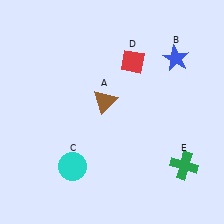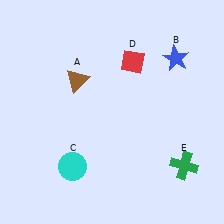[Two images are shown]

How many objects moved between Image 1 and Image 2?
1 object moved between the two images.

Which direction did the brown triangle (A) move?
The brown triangle (A) moved left.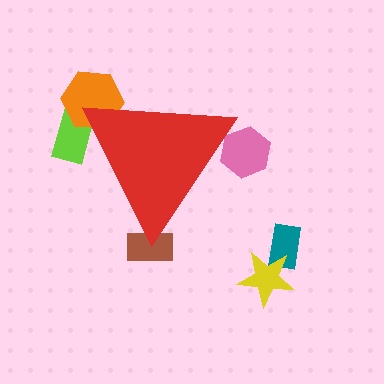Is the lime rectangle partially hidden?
Yes, the lime rectangle is partially hidden behind the red triangle.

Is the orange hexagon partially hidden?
Yes, the orange hexagon is partially hidden behind the red triangle.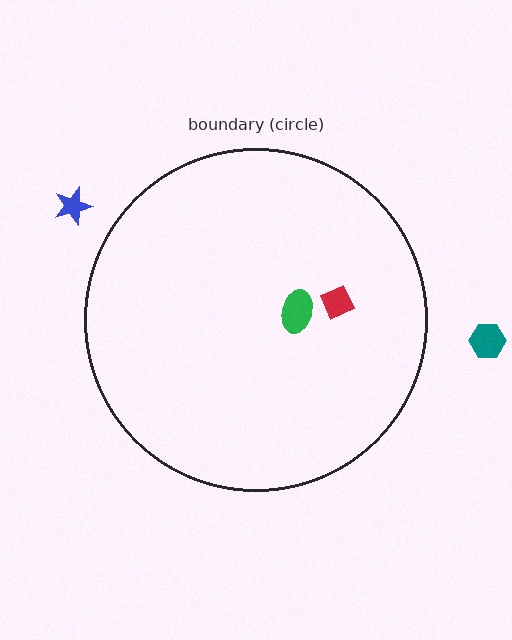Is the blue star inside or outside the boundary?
Outside.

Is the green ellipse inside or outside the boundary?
Inside.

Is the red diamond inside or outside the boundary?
Inside.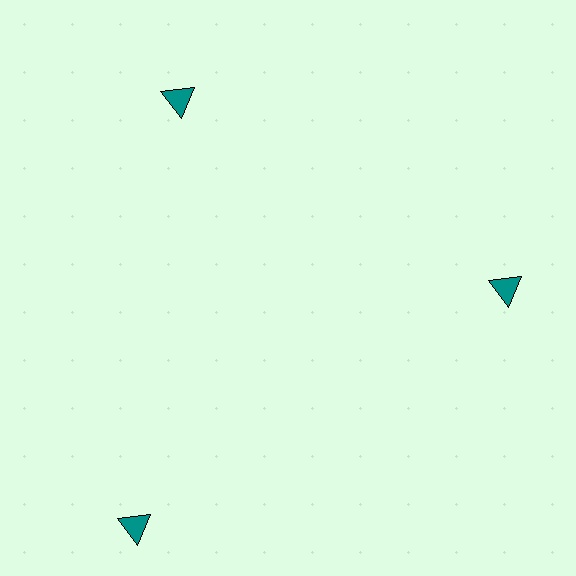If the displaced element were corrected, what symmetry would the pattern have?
It would have 3-fold rotational symmetry — the pattern would map onto itself every 120 degrees.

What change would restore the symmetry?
The symmetry would be restored by moving it inward, back onto the ring so that all 3 triangles sit at equal angles and equal distance from the center.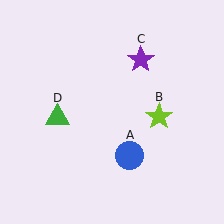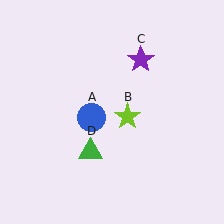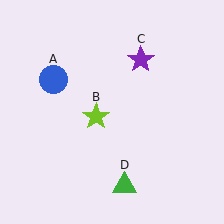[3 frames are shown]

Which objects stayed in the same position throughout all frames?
Purple star (object C) remained stationary.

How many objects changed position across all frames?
3 objects changed position: blue circle (object A), lime star (object B), green triangle (object D).